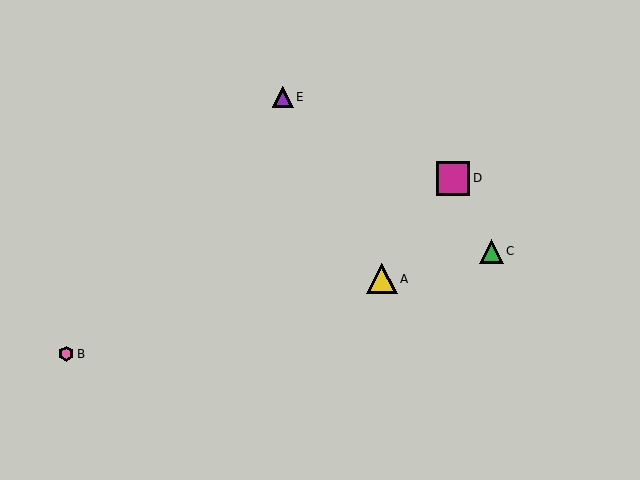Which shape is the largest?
The magenta square (labeled D) is the largest.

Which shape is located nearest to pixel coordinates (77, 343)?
The pink hexagon (labeled B) at (66, 354) is nearest to that location.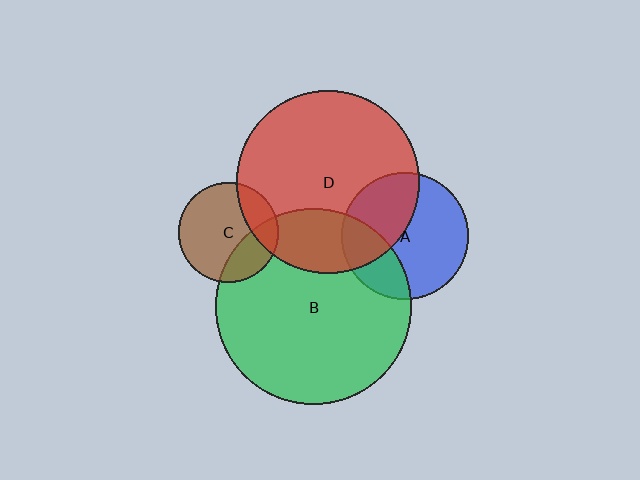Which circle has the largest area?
Circle B (green).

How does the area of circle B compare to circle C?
Approximately 3.8 times.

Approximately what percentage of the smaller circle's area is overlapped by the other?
Approximately 25%.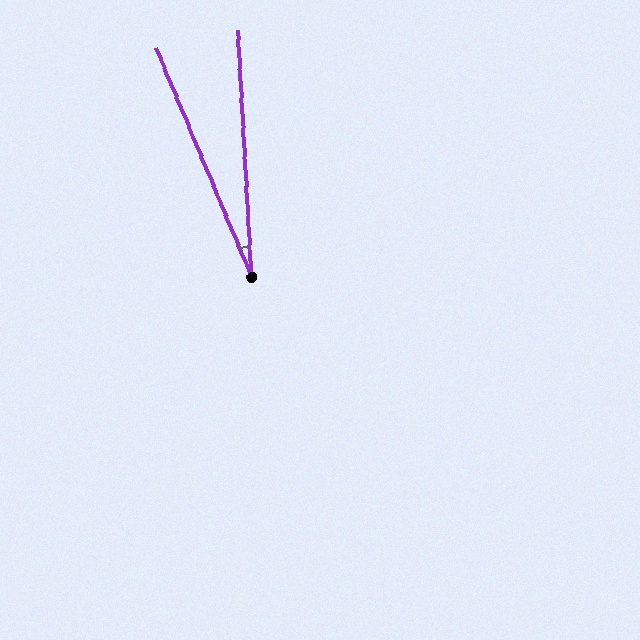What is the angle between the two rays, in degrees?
Approximately 19 degrees.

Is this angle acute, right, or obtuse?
It is acute.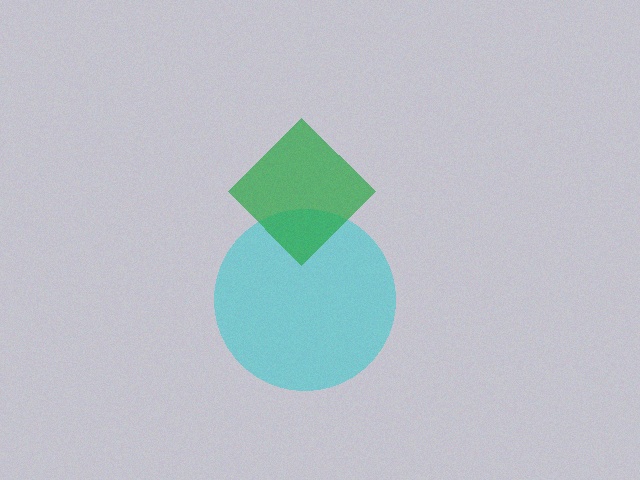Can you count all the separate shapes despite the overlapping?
Yes, there are 2 separate shapes.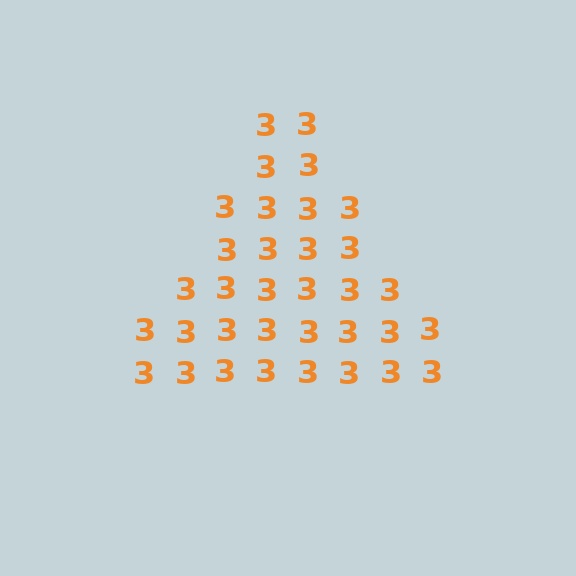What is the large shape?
The large shape is a triangle.